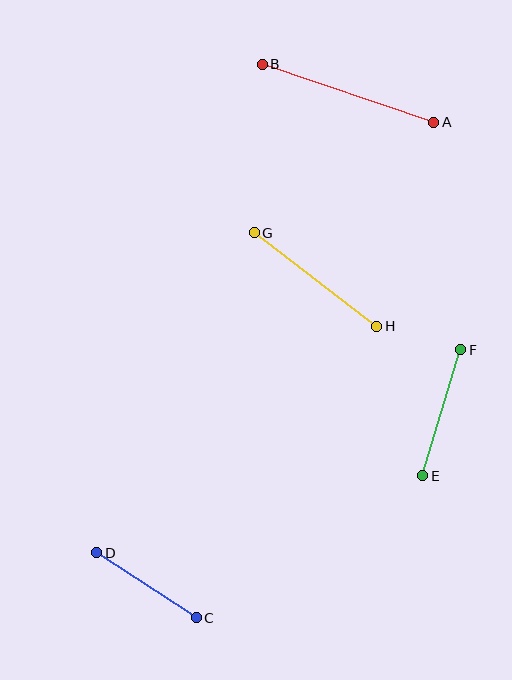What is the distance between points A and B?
The distance is approximately 181 pixels.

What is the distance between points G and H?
The distance is approximately 154 pixels.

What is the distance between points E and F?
The distance is approximately 131 pixels.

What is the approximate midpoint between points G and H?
The midpoint is at approximately (316, 280) pixels.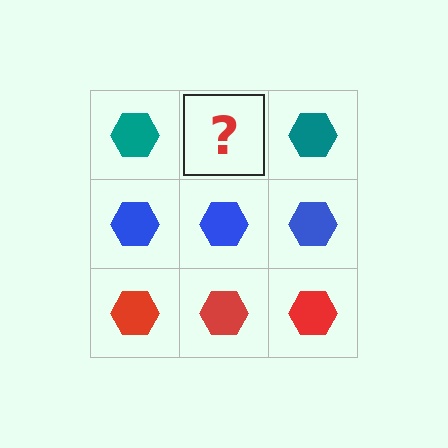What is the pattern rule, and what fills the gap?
The rule is that each row has a consistent color. The gap should be filled with a teal hexagon.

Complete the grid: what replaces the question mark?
The question mark should be replaced with a teal hexagon.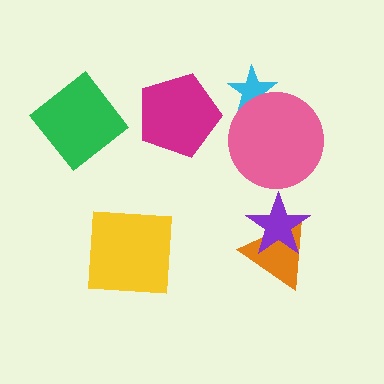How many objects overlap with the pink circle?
1 object overlaps with the pink circle.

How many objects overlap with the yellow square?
0 objects overlap with the yellow square.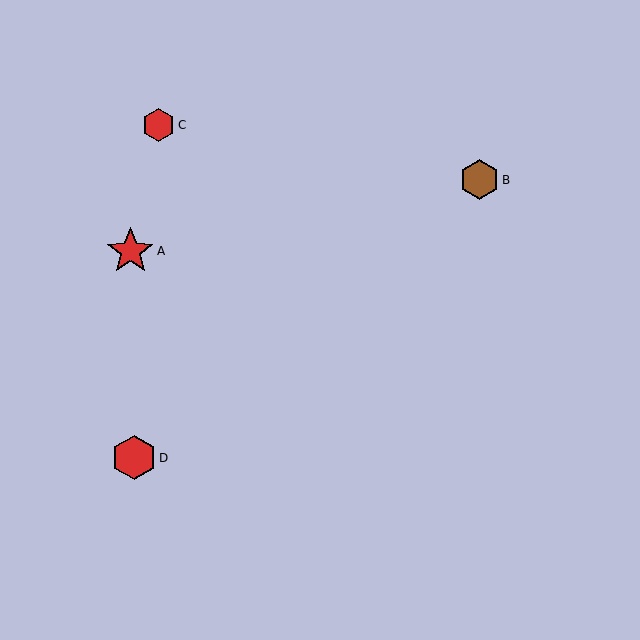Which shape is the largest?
The red star (labeled A) is the largest.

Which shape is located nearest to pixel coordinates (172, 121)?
The red hexagon (labeled C) at (159, 125) is nearest to that location.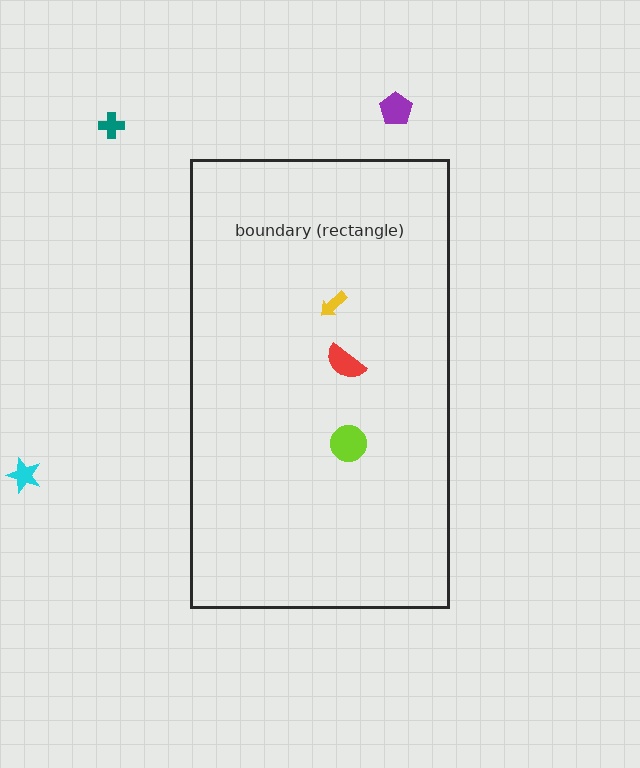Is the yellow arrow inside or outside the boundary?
Inside.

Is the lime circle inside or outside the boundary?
Inside.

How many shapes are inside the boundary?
3 inside, 3 outside.